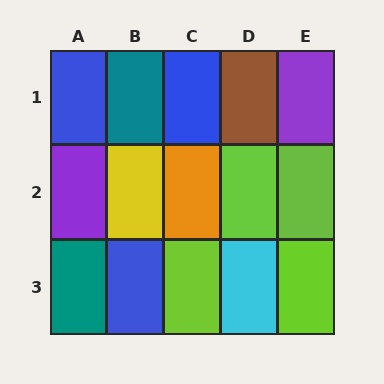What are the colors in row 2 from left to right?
Purple, yellow, orange, lime, lime.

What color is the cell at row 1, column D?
Brown.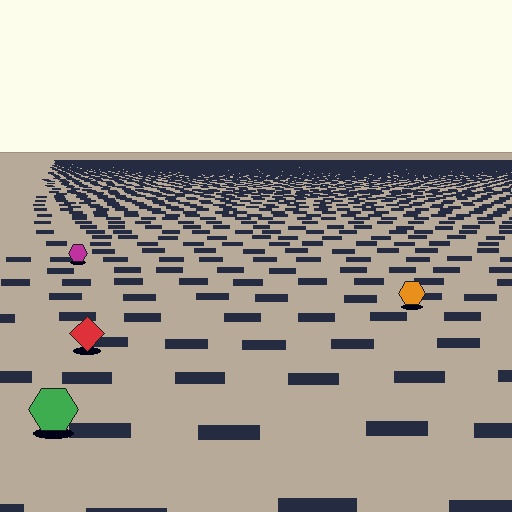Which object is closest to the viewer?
The green hexagon is closest. The texture marks near it are larger and more spread out.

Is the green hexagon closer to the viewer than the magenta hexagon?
Yes. The green hexagon is closer — you can tell from the texture gradient: the ground texture is coarser near it.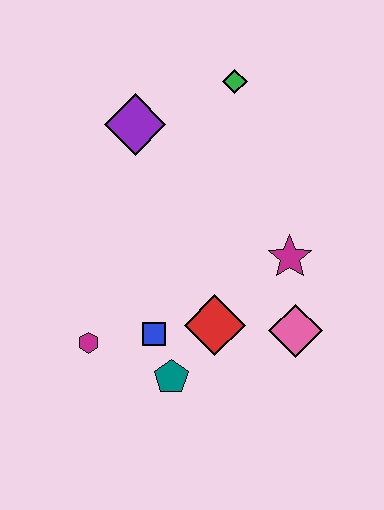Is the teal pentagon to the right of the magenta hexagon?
Yes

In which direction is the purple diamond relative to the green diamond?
The purple diamond is to the left of the green diamond.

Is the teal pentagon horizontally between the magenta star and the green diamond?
No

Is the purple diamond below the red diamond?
No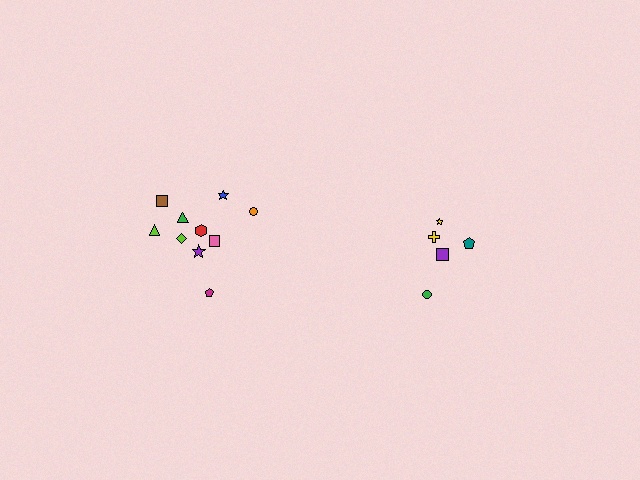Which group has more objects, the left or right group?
The left group.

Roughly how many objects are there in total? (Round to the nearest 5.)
Roughly 15 objects in total.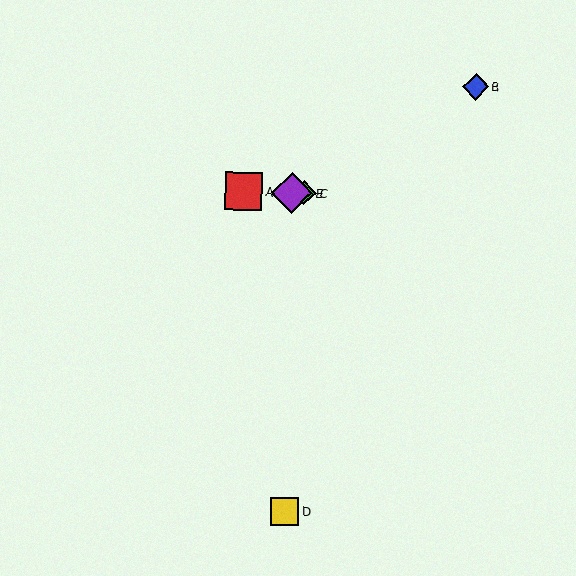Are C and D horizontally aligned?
No, C is at y≈193 and D is at y≈511.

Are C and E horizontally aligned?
Yes, both are at y≈193.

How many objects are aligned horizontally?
3 objects (A, C, E) are aligned horizontally.